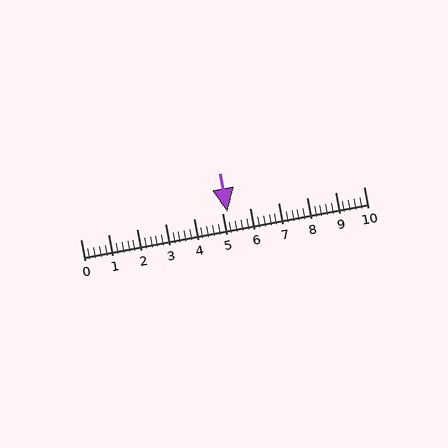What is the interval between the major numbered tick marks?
The major tick marks are spaced 1 units apart.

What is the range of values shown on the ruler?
The ruler shows values from 0 to 10.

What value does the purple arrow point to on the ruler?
The purple arrow points to approximately 5.2.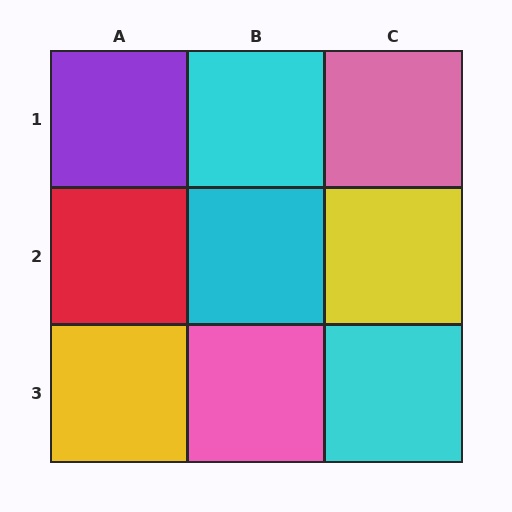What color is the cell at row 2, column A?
Red.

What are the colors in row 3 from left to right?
Yellow, pink, cyan.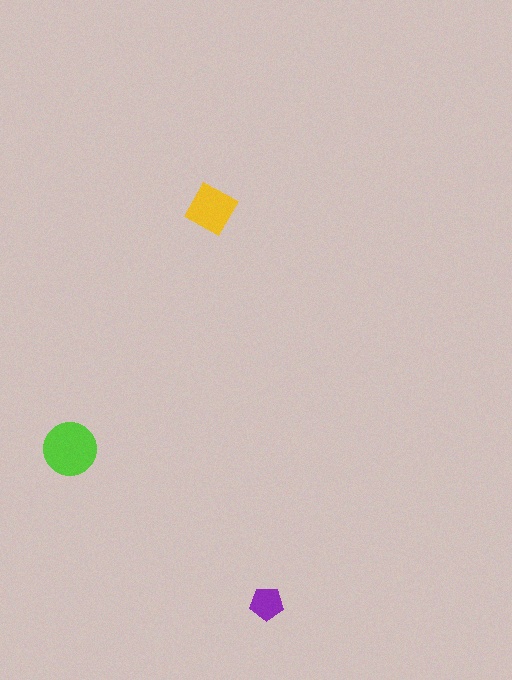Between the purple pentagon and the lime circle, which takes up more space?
The lime circle.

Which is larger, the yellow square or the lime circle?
The lime circle.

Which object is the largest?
The lime circle.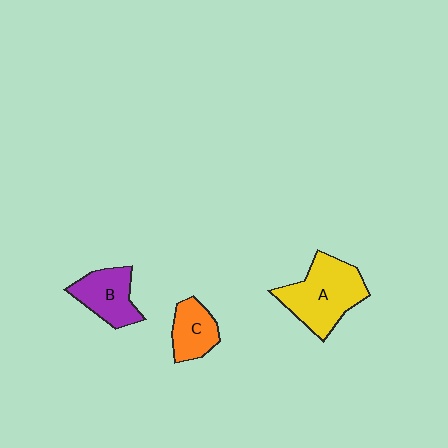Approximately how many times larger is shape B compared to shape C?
Approximately 1.2 times.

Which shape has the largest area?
Shape A (yellow).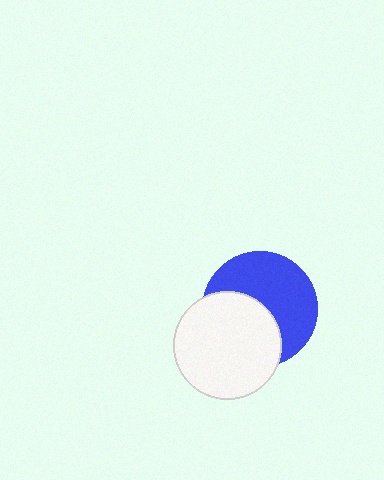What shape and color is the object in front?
The object in front is a white circle.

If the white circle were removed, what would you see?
You would see the complete blue circle.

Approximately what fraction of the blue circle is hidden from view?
Roughly 44% of the blue circle is hidden behind the white circle.